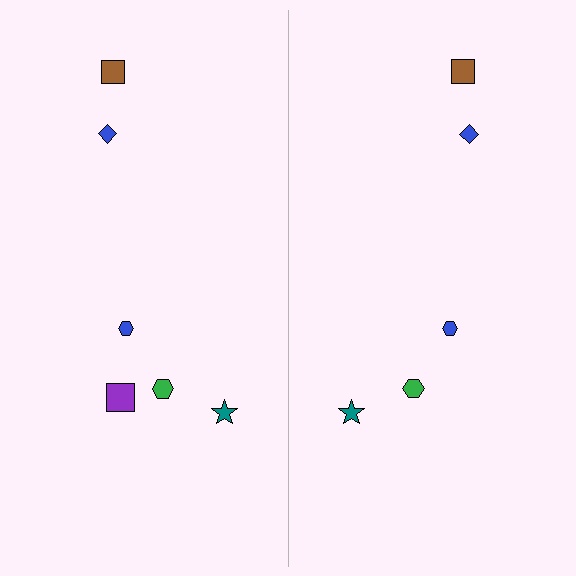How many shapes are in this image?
There are 11 shapes in this image.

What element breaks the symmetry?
A purple square is missing from the right side.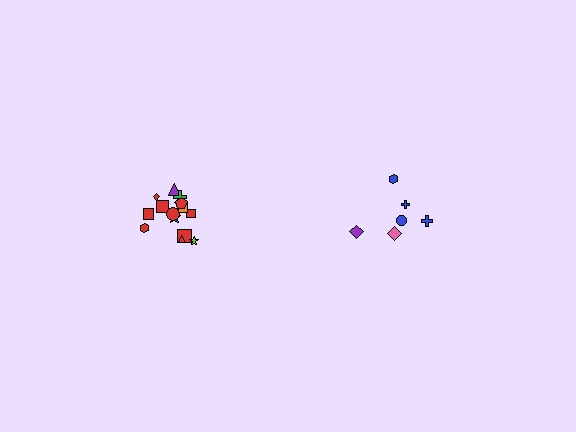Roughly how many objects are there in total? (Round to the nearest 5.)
Roughly 20 objects in total.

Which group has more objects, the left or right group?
The left group.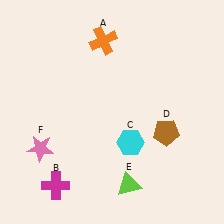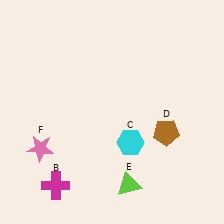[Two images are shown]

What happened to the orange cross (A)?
The orange cross (A) was removed in Image 2. It was in the top-left area of Image 1.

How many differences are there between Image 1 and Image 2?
There is 1 difference between the two images.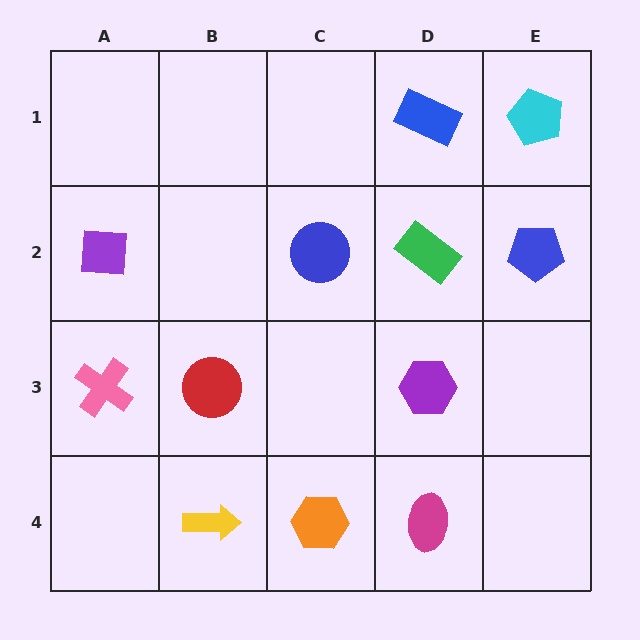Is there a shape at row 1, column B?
No, that cell is empty.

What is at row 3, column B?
A red circle.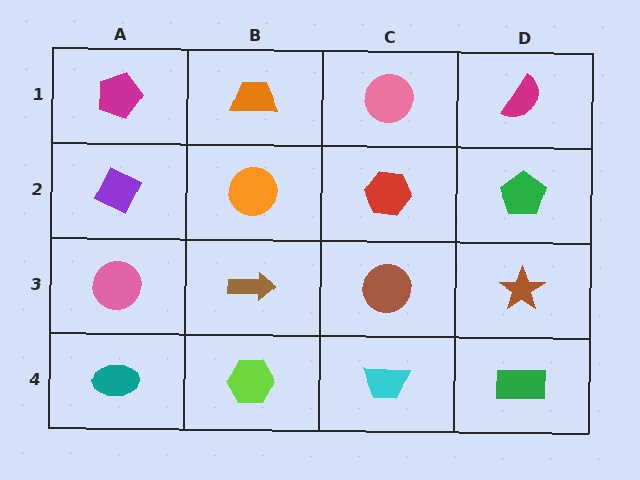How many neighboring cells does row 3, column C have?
4.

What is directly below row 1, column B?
An orange circle.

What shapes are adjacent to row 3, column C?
A red hexagon (row 2, column C), a cyan trapezoid (row 4, column C), a brown arrow (row 3, column B), a brown star (row 3, column D).